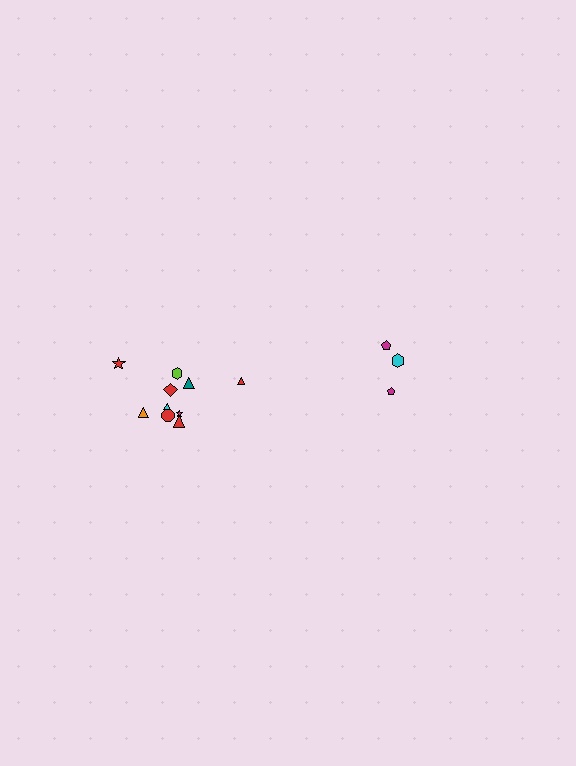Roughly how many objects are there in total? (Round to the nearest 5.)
Roughly 15 objects in total.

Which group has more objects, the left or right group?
The left group.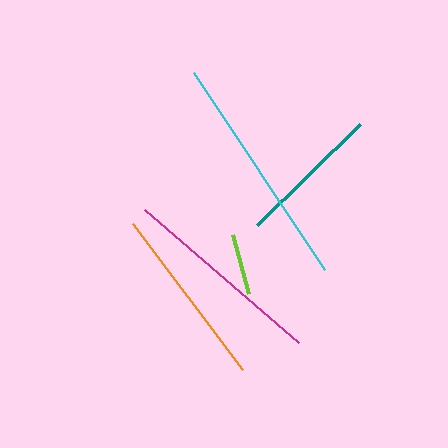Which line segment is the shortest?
The lime line is the shortest at approximately 61 pixels.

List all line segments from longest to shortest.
From longest to shortest: cyan, magenta, orange, teal, lime.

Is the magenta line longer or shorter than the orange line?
The magenta line is longer than the orange line.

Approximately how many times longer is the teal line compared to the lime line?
The teal line is approximately 2.4 times the length of the lime line.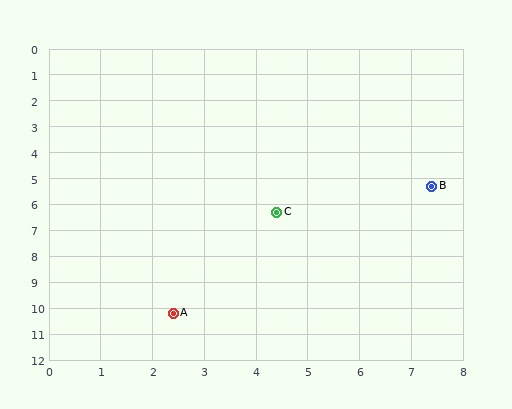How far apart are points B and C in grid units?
Points B and C are about 3.2 grid units apart.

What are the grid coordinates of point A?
Point A is at approximately (2.4, 10.2).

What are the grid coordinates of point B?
Point B is at approximately (7.4, 5.3).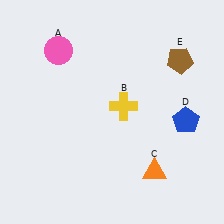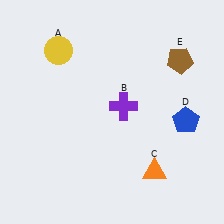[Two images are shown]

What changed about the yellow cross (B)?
In Image 1, B is yellow. In Image 2, it changed to purple.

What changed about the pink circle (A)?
In Image 1, A is pink. In Image 2, it changed to yellow.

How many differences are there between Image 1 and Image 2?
There are 2 differences between the two images.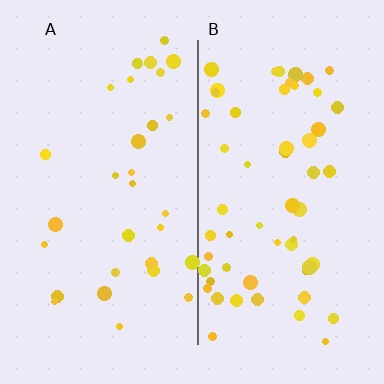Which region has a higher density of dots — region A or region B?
B (the right).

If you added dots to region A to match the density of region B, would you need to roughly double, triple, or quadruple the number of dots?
Approximately double.